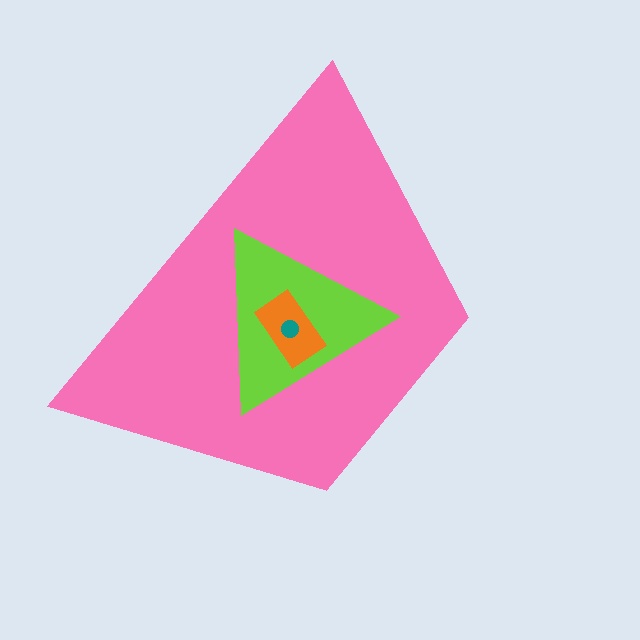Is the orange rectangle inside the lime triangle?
Yes.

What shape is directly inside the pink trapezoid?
The lime triangle.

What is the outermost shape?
The pink trapezoid.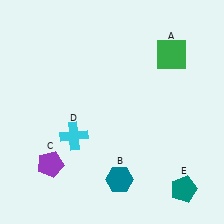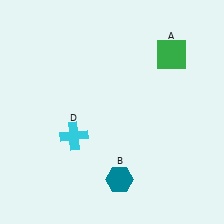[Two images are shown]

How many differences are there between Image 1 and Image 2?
There are 2 differences between the two images.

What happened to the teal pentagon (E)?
The teal pentagon (E) was removed in Image 2. It was in the bottom-right area of Image 1.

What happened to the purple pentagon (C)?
The purple pentagon (C) was removed in Image 2. It was in the bottom-left area of Image 1.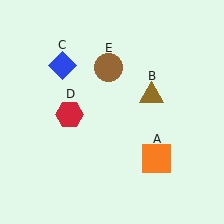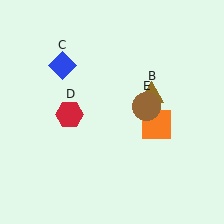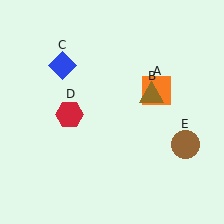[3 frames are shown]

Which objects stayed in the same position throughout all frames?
Brown triangle (object B) and blue diamond (object C) and red hexagon (object D) remained stationary.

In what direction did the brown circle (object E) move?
The brown circle (object E) moved down and to the right.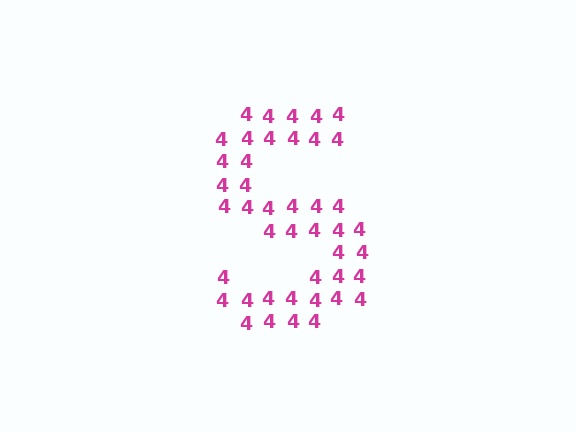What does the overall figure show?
The overall figure shows the letter S.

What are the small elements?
The small elements are digit 4's.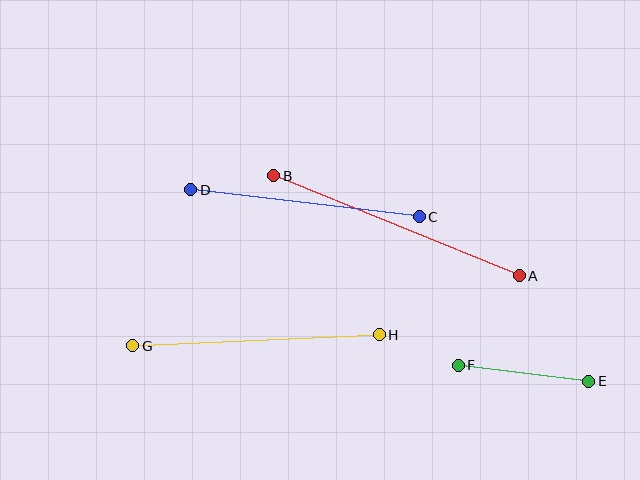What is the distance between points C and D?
The distance is approximately 230 pixels.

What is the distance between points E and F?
The distance is approximately 132 pixels.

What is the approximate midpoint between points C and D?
The midpoint is at approximately (305, 203) pixels.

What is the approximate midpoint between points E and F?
The midpoint is at approximately (524, 373) pixels.